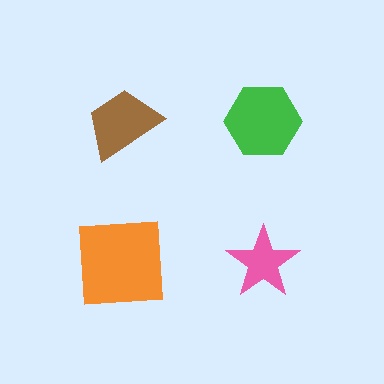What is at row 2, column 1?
An orange square.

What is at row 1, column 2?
A green hexagon.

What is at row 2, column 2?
A pink star.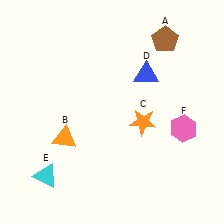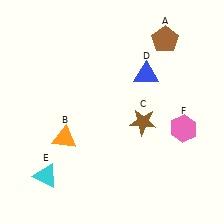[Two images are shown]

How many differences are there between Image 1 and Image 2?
There is 1 difference between the two images.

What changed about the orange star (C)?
In Image 1, C is orange. In Image 2, it changed to brown.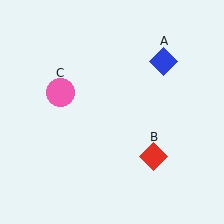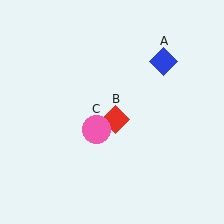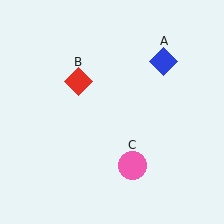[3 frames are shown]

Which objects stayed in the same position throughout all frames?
Blue diamond (object A) remained stationary.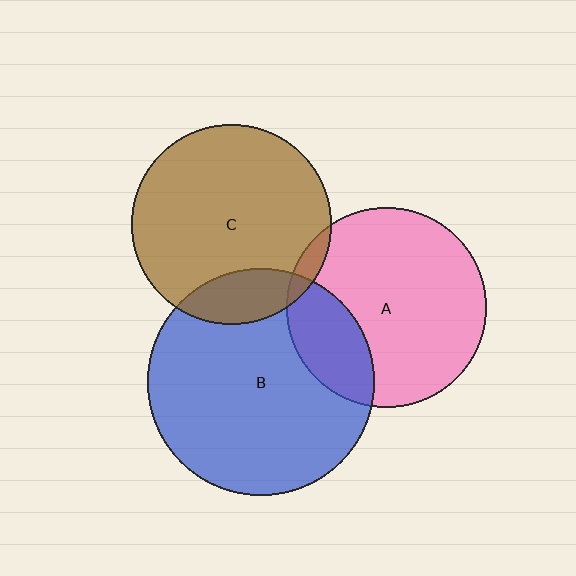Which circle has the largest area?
Circle B (blue).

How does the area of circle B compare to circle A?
Approximately 1.3 times.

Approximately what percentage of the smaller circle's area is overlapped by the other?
Approximately 15%.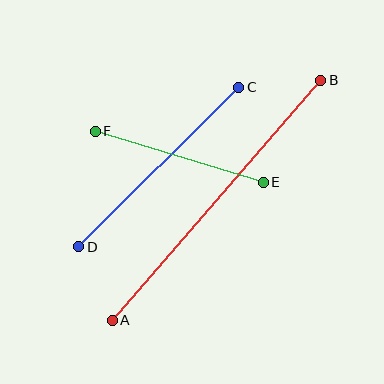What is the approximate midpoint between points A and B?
The midpoint is at approximately (216, 200) pixels.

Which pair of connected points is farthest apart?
Points A and B are farthest apart.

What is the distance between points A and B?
The distance is approximately 318 pixels.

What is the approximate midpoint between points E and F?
The midpoint is at approximately (179, 157) pixels.